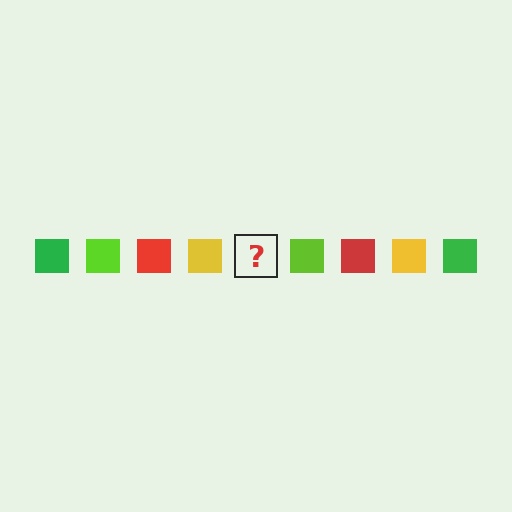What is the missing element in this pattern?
The missing element is a green square.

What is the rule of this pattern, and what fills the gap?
The rule is that the pattern cycles through green, lime, red, yellow squares. The gap should be filled with a green square.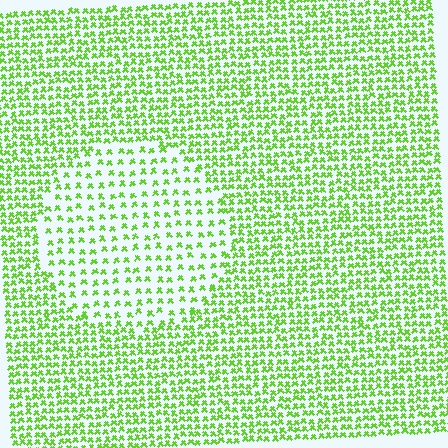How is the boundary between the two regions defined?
The boundary is defined by a change in element density (approximately 2.0x ratio). All elements are the same color, size, and shape.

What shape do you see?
I see a circle.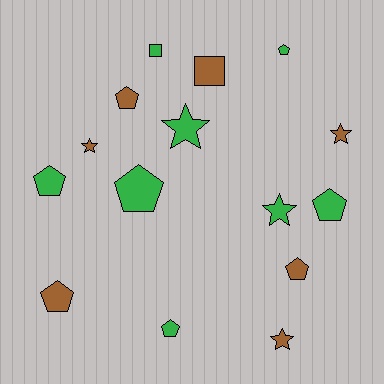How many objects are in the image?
There are 15 objects.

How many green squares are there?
There is 1 green square.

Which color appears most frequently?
Green, with 8 objects.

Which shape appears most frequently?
Pentagon, with 8 objects.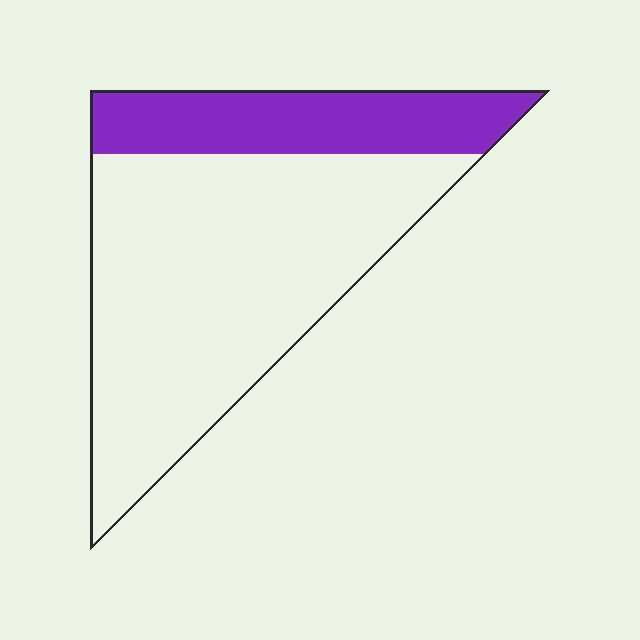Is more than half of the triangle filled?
No.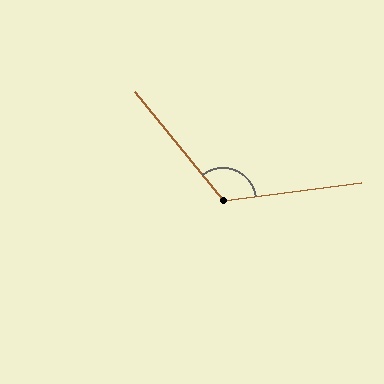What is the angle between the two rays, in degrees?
Approximately 122 degrees.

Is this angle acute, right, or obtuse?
It is obtuse.